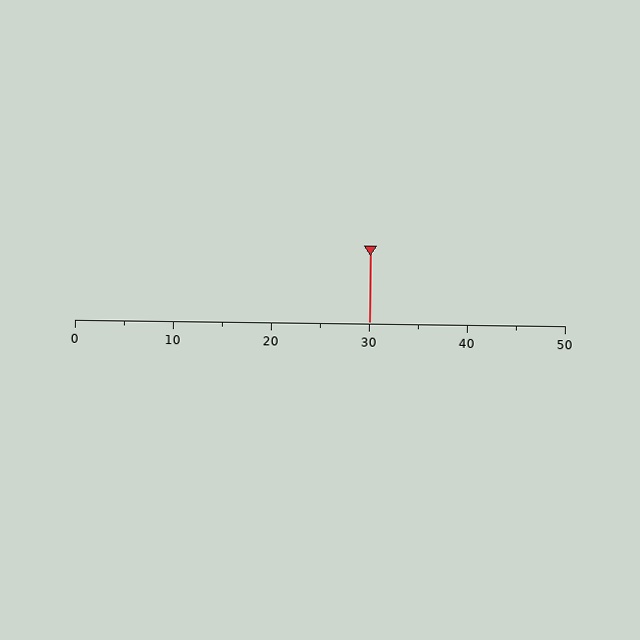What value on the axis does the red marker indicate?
The marker indicates approximately 30.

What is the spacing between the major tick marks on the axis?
The major ticks are spaced 10 apart.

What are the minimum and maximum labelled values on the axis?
The axis runs from 0 to 50.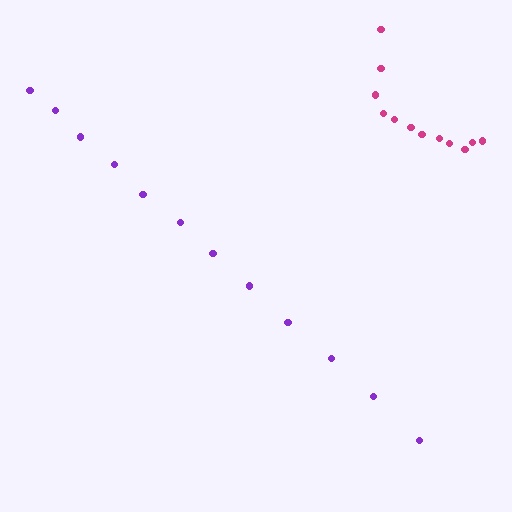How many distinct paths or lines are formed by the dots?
There are 2 distinct paths.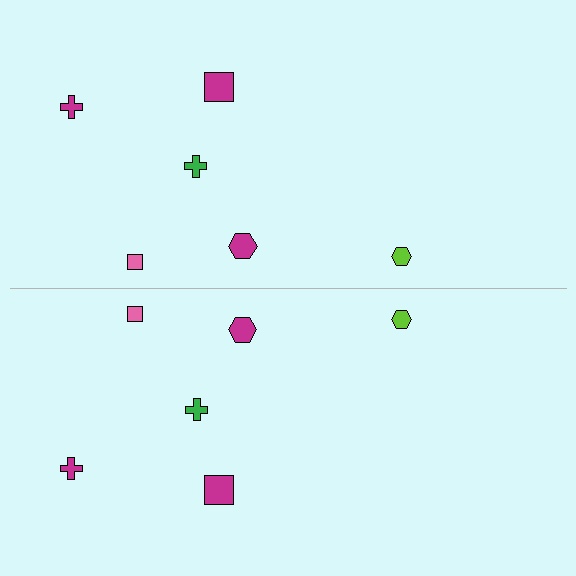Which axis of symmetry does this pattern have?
The pattern has a horizontal axis of symmetry running through the center of the image.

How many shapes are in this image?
There are 12 shapes in this image.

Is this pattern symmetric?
Yes, this pattern has bilateral (reflection) symmetry.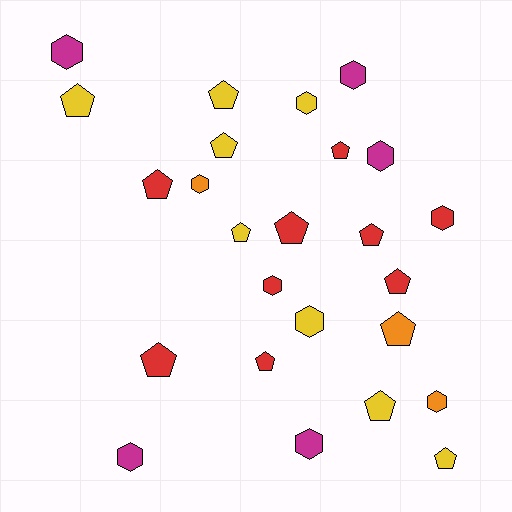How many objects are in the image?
There are 25 objects.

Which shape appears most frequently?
Pentagon, with 14 objects.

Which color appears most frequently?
Red, with 9 objects.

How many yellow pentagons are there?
There are 6 yellow pentagons.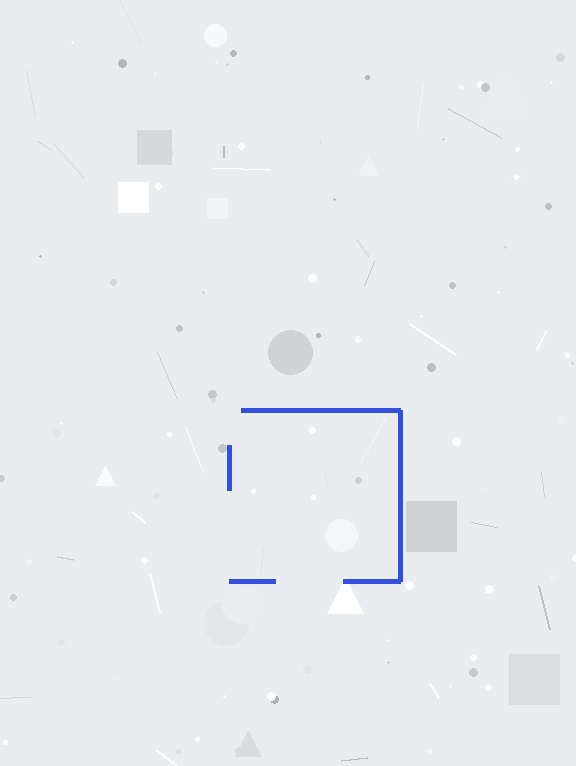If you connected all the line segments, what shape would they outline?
They would outline a square.